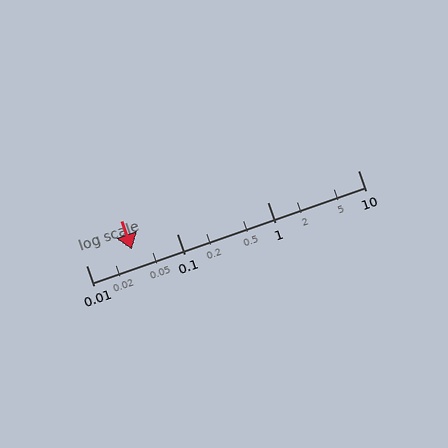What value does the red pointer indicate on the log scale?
The pointer indicates approximately 0.032.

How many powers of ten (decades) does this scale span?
The scale spans 3 decades, from 0.01 to 10.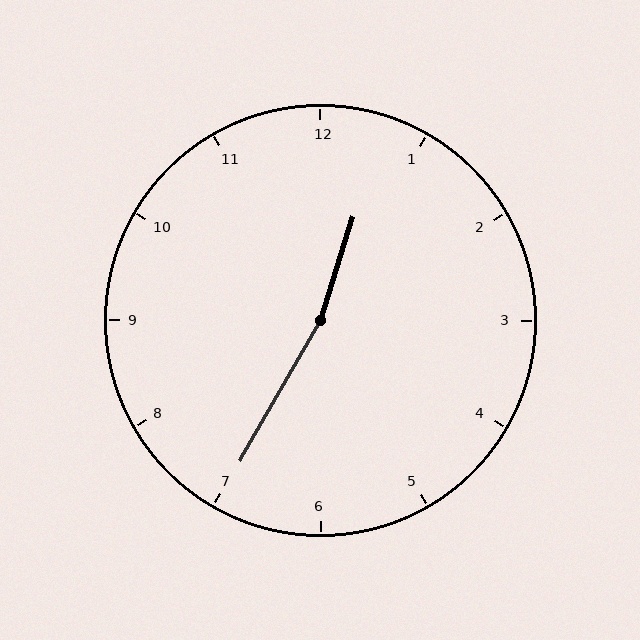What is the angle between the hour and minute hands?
Approximately 168 degrees.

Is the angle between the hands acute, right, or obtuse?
It is obtuse.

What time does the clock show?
12:35.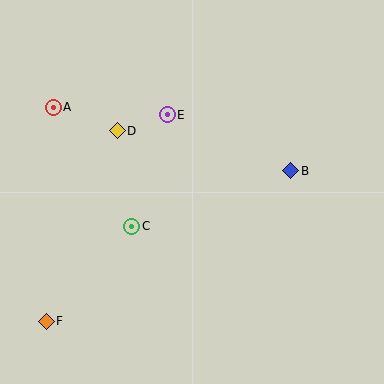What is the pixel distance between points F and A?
The distance between F and A is 214 pixels.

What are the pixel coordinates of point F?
Point F is at (46, 321).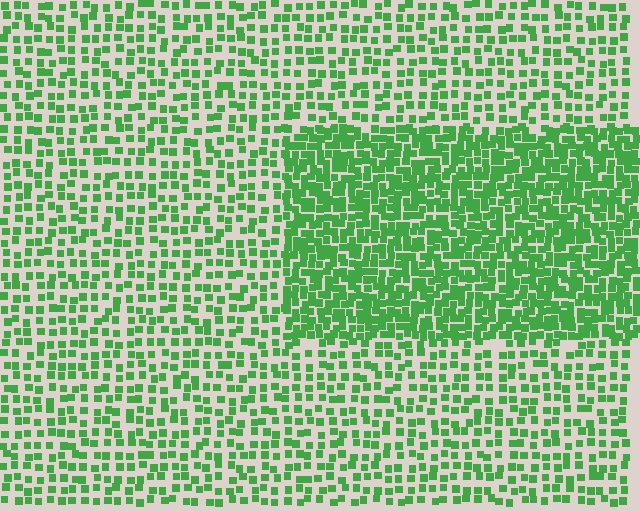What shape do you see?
I see a rectangle.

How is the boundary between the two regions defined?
The boundary is defined by a change in element density (approximately 2.0x ratio). All elements are the same color, size, and shape.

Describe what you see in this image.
The image contains small green elements arranged at two different densities. A rectangle-shaped region is visible where the elements are more densely packed than the surrounding area.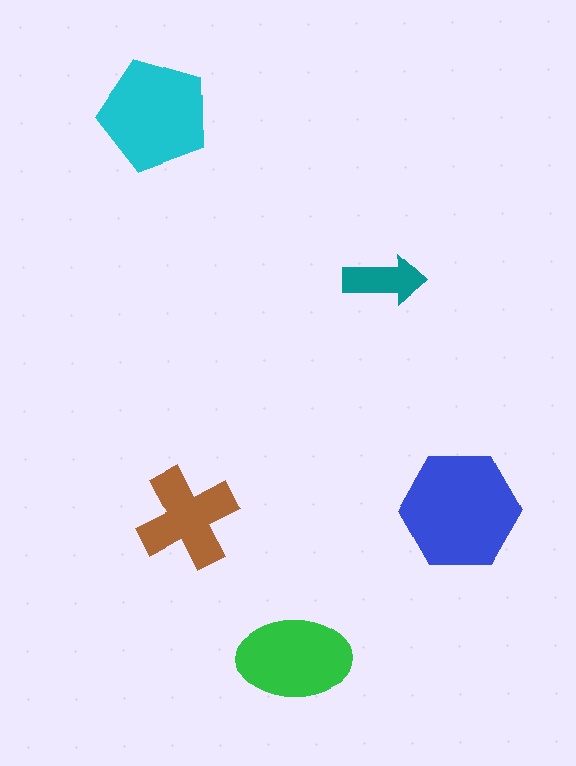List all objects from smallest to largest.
The teal arrow, the brown cross, the green ellipse, the cyan pentagon, the blue hexagon.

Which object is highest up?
The cyan pentagon is topmost.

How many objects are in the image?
There are 5 objects in the image.